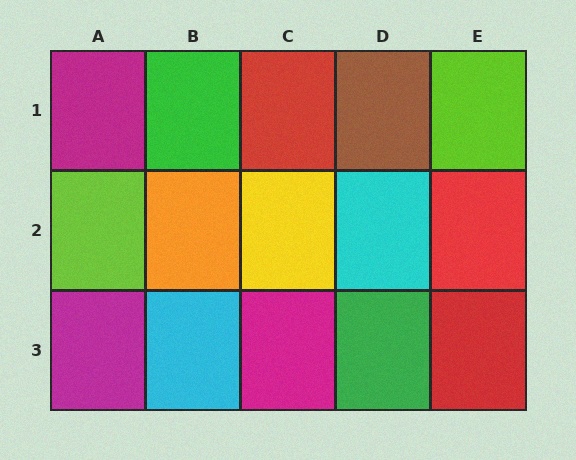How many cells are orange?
1 cell is orange.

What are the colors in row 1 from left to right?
Magenta, green, red, brown, lime.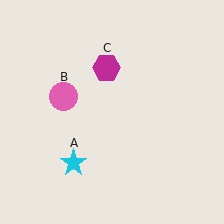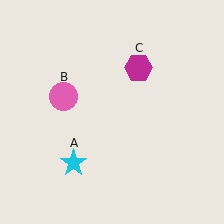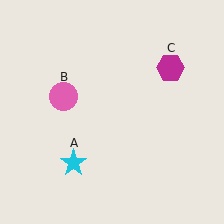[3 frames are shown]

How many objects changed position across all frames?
1 object changed position: magenta hexagon (object C).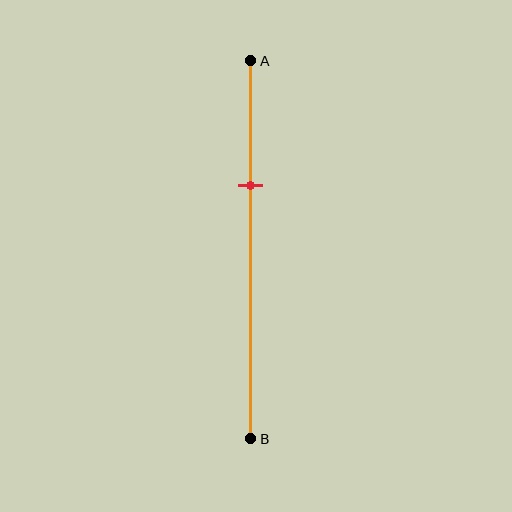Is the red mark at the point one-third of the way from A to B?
Yes, the mark is approximately at the one-third point.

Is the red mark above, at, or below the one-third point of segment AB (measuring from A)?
The red mark is approximately at the one-third point of segment AB.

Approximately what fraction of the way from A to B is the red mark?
The red mark is approximately 35% of the way from A to B.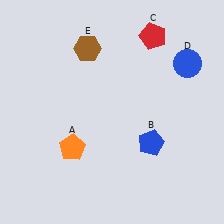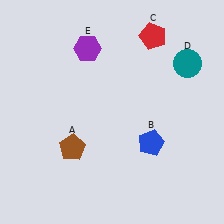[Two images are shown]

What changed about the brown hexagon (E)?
In Image 1, E is brown. In Image 2, it changed to purple.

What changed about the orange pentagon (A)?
In Image 1, A is orange. In Image 2, it changed to brown.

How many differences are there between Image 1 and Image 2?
There are 3 differences between the two images.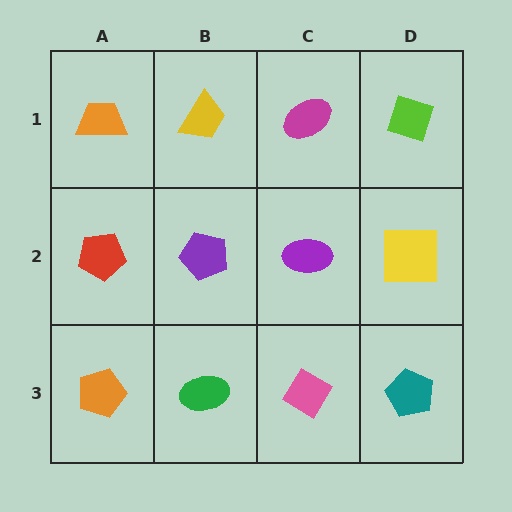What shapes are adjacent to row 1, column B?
A purple pentagon (row 2, column B), an orange trapezoid (row 1, column A), a magenta ellipse (row 1, column C).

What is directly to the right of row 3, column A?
A green ellipse.